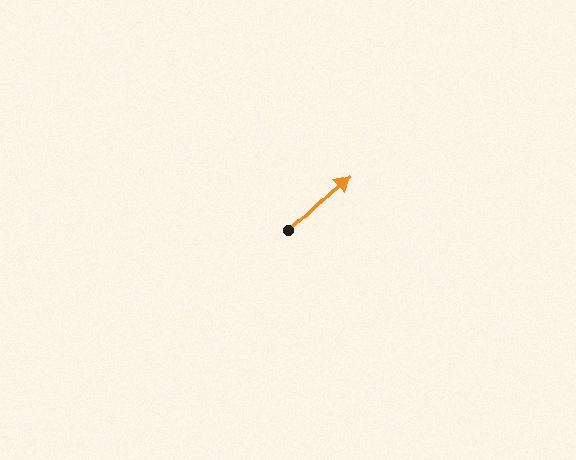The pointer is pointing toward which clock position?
Roughly 2 o'clock.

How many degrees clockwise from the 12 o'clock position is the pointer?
Approximately 46 degrees.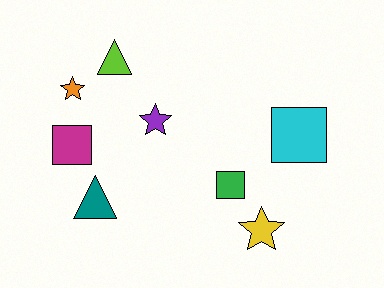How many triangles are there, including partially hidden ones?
There are 2 triangles.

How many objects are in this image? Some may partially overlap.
There are 8 objects.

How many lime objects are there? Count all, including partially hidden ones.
There is 1 lime object.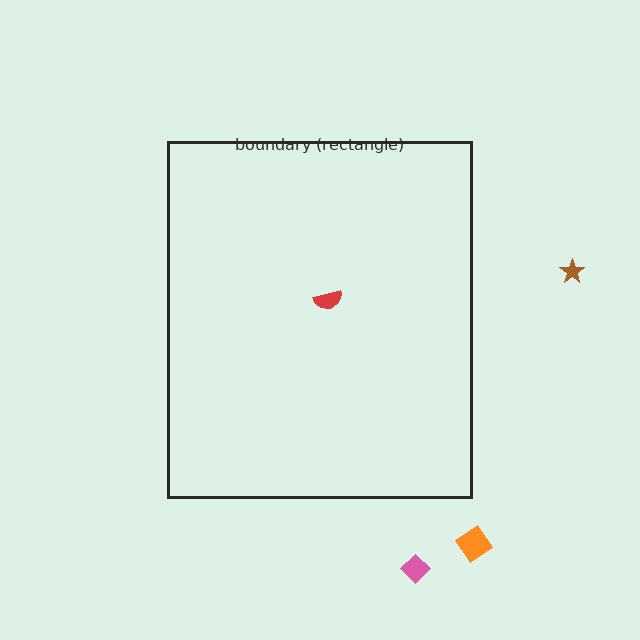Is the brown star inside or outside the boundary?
Outside.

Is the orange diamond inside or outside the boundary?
Outside.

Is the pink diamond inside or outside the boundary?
Outside.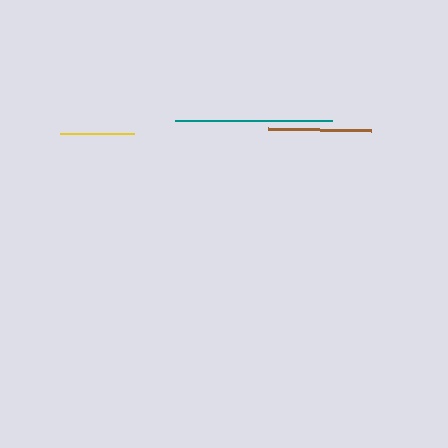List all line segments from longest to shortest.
From longest to shortest: teal, brown, yellow.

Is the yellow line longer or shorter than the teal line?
The teal line is longer than the yellow line.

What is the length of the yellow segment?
The yellow segment is approximately 74 pixels long.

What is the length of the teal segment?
The teal segment is approximately 158 pixels long.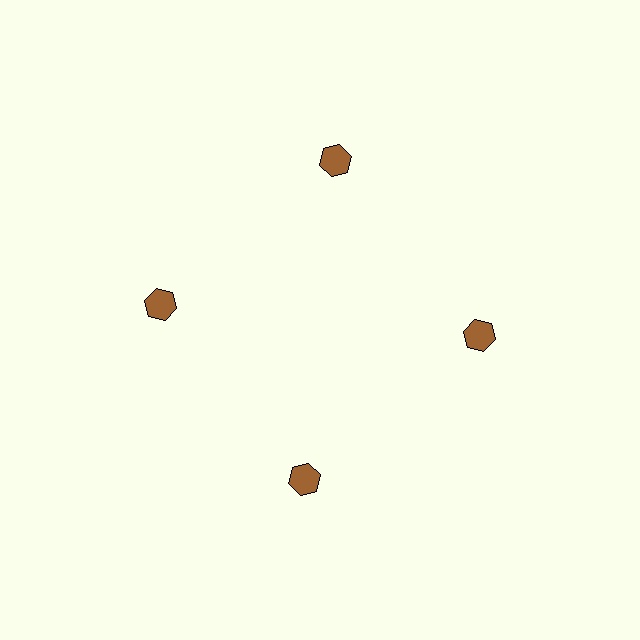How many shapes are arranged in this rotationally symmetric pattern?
There are 4 shapes, arranged in 4 groups of 1.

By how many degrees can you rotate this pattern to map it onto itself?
The pattern maps onto itself every 90 degrees of rotation.